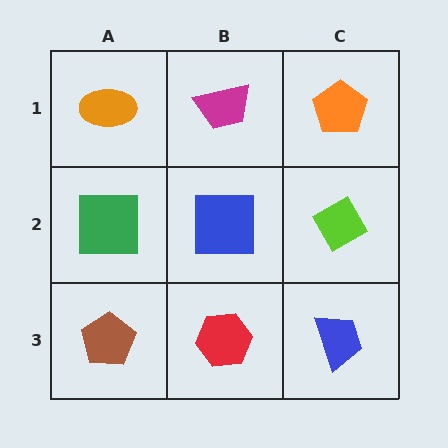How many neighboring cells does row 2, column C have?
3.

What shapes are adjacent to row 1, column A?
A green square (row 2, column A), a magenta trapezoid (row 1, column B).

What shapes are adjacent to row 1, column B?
A blue square (row 2, column B), an orange ellipse (row 1, column A), an orange pentagon (row 1, column C).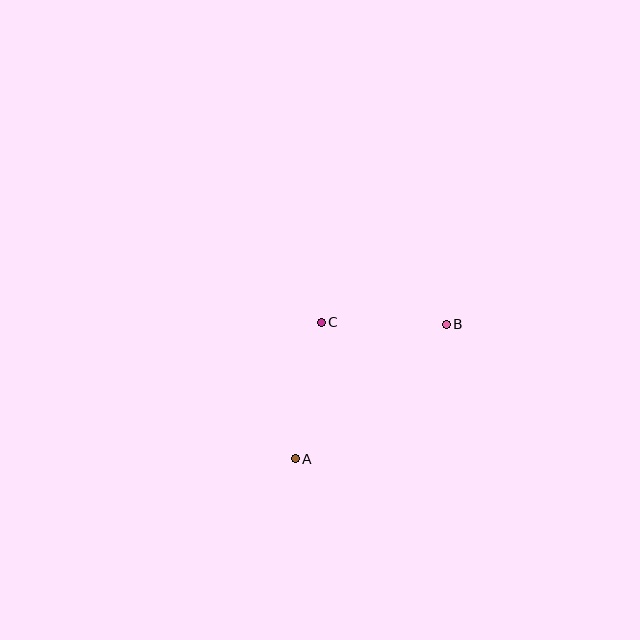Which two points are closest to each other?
Points B and C are closest to each other.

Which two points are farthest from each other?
Points A and B are farthest from each other.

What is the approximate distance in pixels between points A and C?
The distance between A and C is approximately 139 pixels.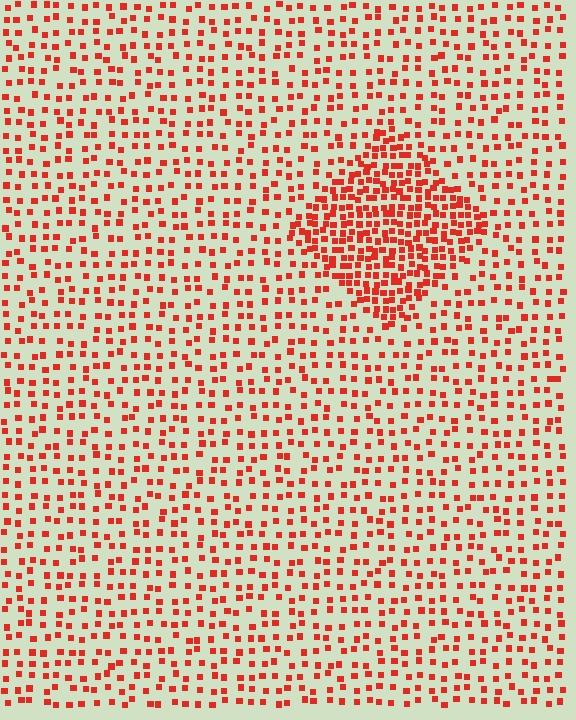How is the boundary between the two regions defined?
The boundary is defined by a change in element density (approximately 2.3x ratio). All elements are the same color, size, and shape.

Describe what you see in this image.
The image contains small red elements arranged at two different densities. A diamond-shaped region is visible where the elements are more densely packed than the surrounding area.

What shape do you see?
I see a diamond.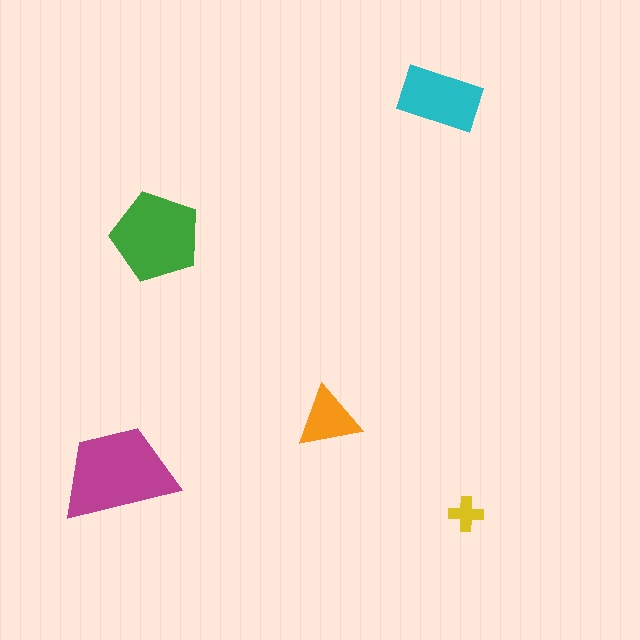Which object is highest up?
The cyan rectangle is topmost.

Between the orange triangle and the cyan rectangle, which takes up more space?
The cyan rectangle.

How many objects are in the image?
There are 5 objects in the image.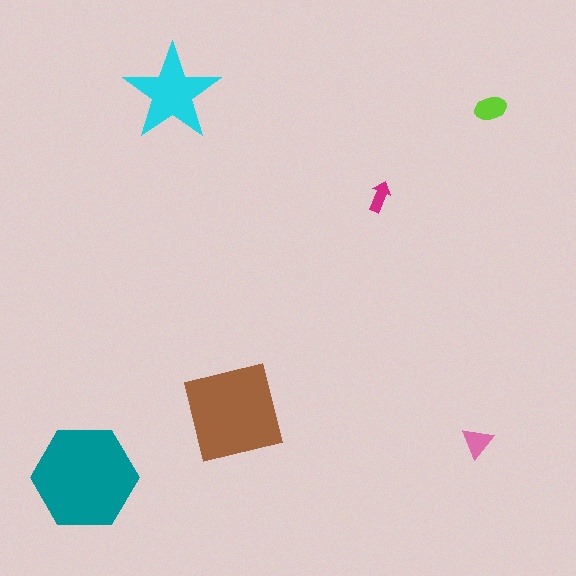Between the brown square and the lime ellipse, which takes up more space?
The brown square.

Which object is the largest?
The teal hexagon.